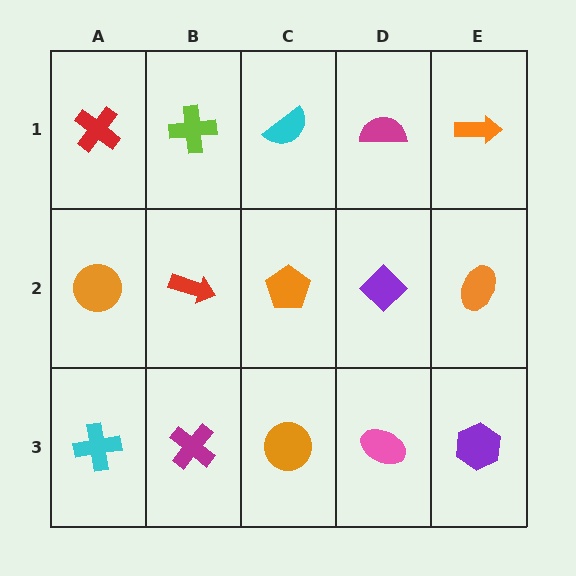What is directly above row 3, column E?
An orange ellipse.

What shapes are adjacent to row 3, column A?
An orange circle (row 2, column A), a magenta cross (row 3, column B).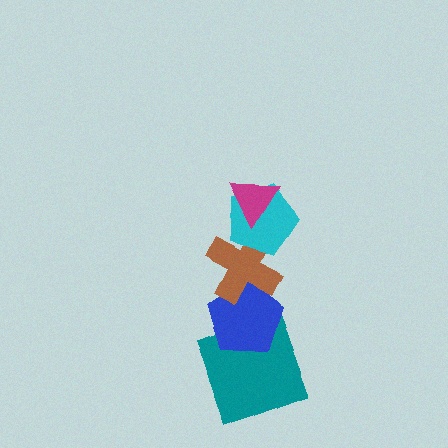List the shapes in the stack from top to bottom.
From top to bottom: the magenta triangle, the cyan pentagon, the brown cross, the blue pentagon, the teal square.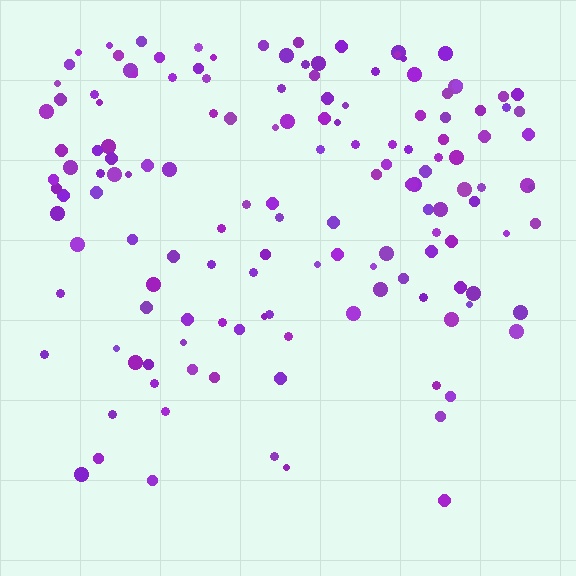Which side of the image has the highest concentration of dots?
The top.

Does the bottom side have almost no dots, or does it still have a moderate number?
Still a moderate number, just noticeably fewer than the top.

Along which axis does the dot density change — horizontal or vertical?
Vertical.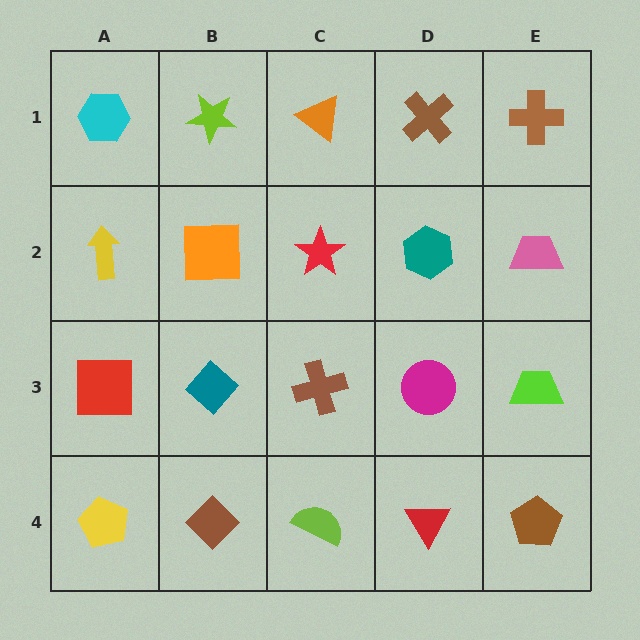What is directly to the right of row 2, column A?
An orange square.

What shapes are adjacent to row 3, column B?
An orange square (row 2, column B), a brown diamond (row 4, column B), a red square (row 3, column A), a brown cross (row 3, column C).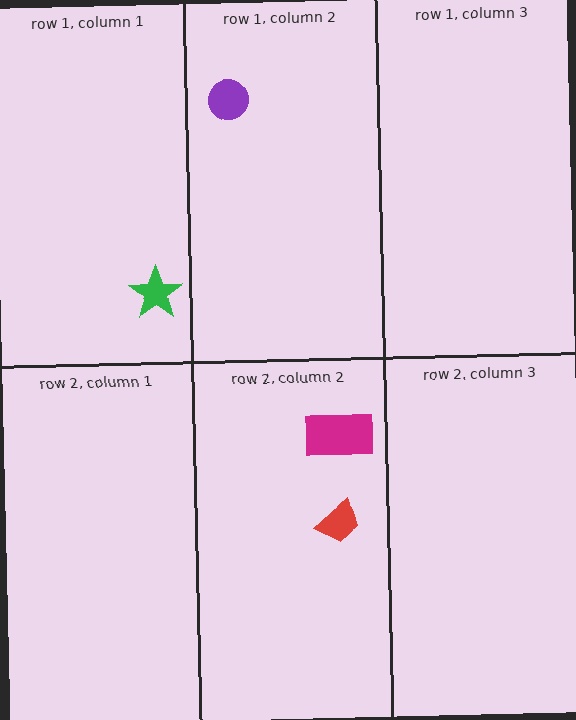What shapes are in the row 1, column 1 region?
The green star.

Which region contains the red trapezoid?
The row 2, column 2 region.